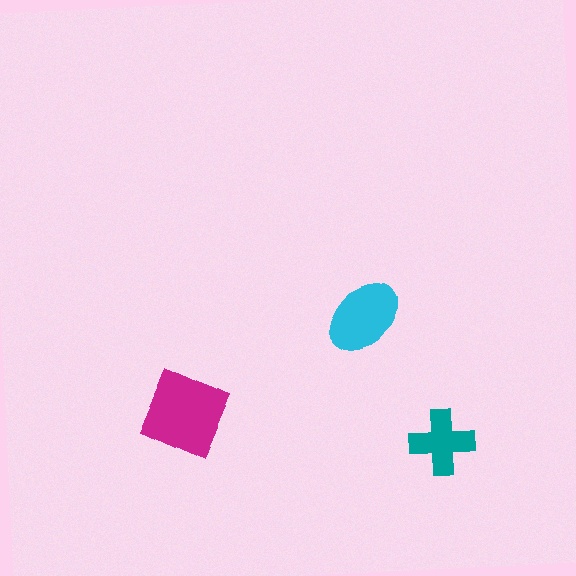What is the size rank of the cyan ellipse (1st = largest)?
2nd.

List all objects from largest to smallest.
The magenta square, the cyan ellipse, the teal cross.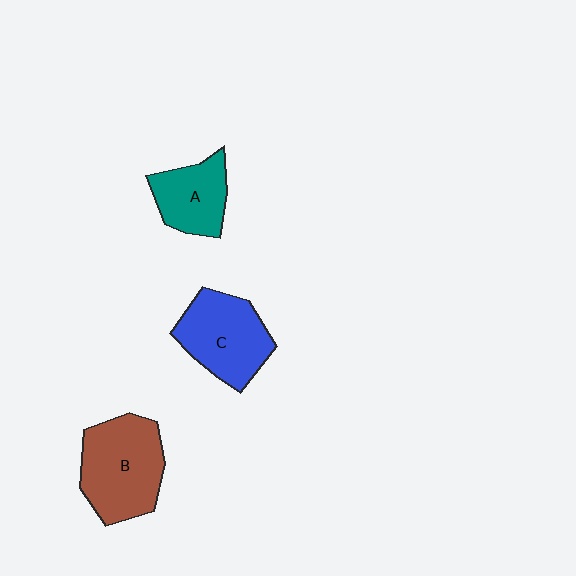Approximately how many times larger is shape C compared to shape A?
Approximately 1.4 times.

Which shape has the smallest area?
Shape A (teal).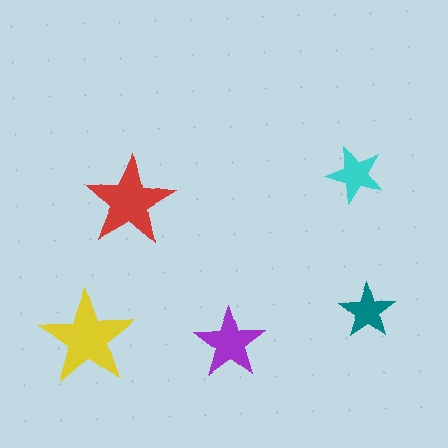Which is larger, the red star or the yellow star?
The yellow one.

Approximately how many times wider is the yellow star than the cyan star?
About 1.5 times wider.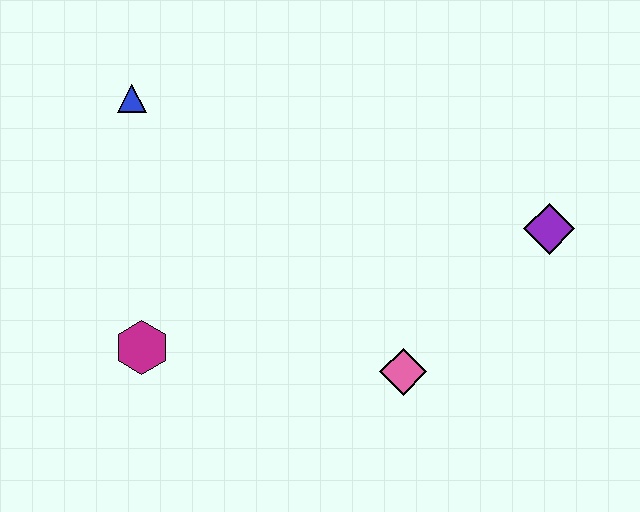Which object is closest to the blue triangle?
The magenta hexagon is closest to the blue triangle.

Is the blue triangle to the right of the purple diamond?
No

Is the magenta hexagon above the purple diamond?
No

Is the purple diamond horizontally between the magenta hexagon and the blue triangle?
No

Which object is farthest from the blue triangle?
The purple diamond is farthest from the blue triangle.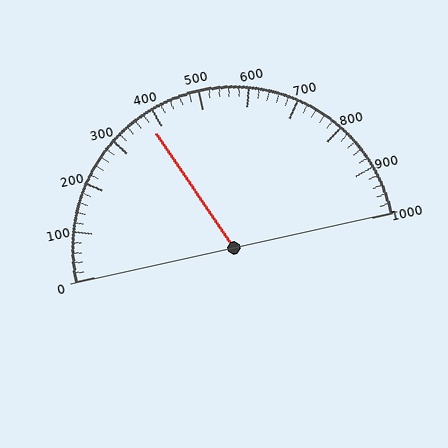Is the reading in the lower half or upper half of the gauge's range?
The reading is in the lower half of the range (0 to 1000).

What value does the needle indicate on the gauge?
The needle indicates approximately 380.